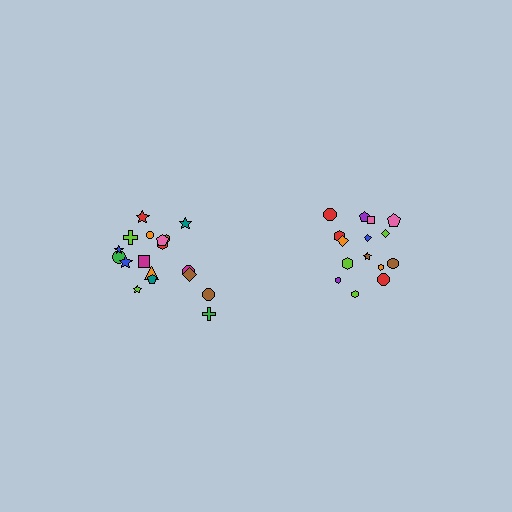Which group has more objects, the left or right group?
The left group.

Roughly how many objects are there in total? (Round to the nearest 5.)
Roughly 35 objects in total.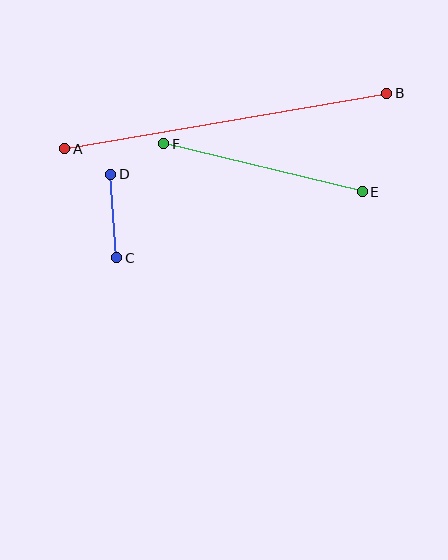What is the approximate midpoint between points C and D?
The midpoint is at approximately (114, 216) pixels.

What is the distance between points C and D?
The distance is approximately 84 pixels.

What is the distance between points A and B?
The distance is approximately 327 pixels.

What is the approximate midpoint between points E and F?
The midpoint is at approximately (263, 168) pixels.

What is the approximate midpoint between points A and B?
The midpoint is at approximately (226, 121) pixels.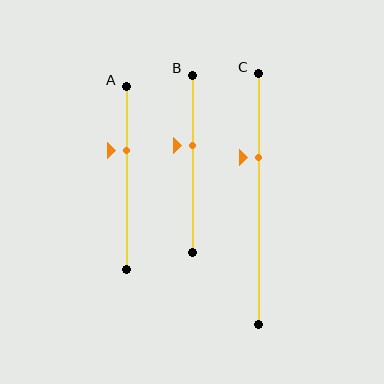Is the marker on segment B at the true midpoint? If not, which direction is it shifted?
No, the marker on segment B is shifted upward by about 10% of the segment length.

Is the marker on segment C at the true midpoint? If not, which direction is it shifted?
No, the marker on segment C is shifted upward by about 16% of the segment length.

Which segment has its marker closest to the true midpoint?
Segment B has its marker closest to the true midpoint.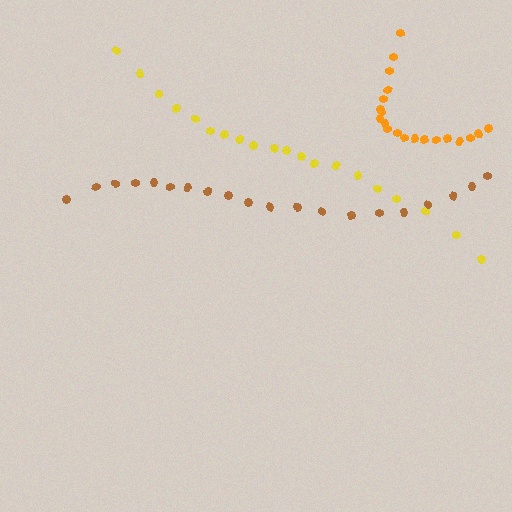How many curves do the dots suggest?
There are 3 distinct paths.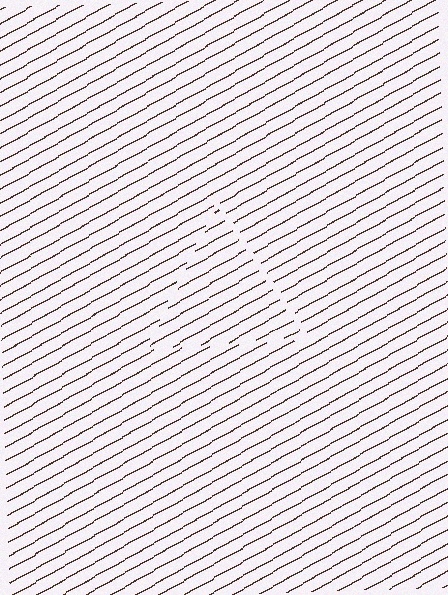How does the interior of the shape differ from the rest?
The interior of the shape contains the same grating, shifted by half a period — the contour is defined by the phase discontinuity where line-ends from the inner and outer gratings abut.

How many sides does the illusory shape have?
3 sides — the line-ends trace a triangle.